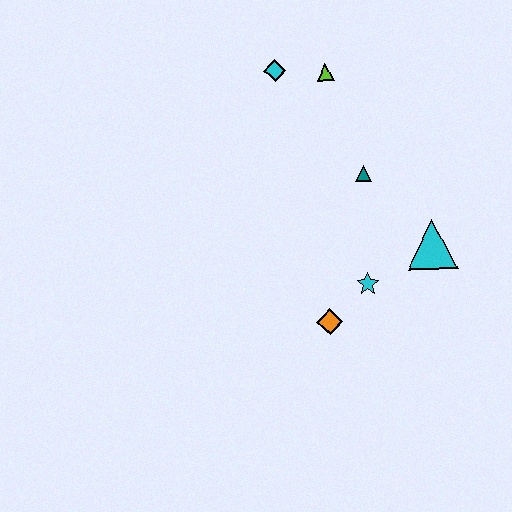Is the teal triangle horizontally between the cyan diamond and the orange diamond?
No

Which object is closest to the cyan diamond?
The lime triangle is closest to the cyan diamond.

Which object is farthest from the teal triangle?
The orange diamond is farthest from the teal triangle.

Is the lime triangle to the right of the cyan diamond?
Yes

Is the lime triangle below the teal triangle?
No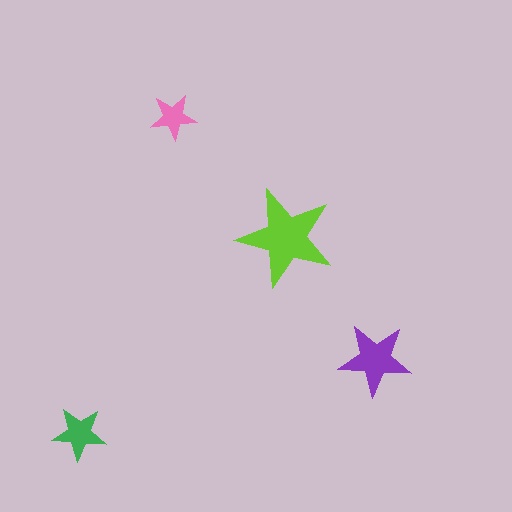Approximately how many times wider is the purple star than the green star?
About 1.5 times wider.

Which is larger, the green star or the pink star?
The green one.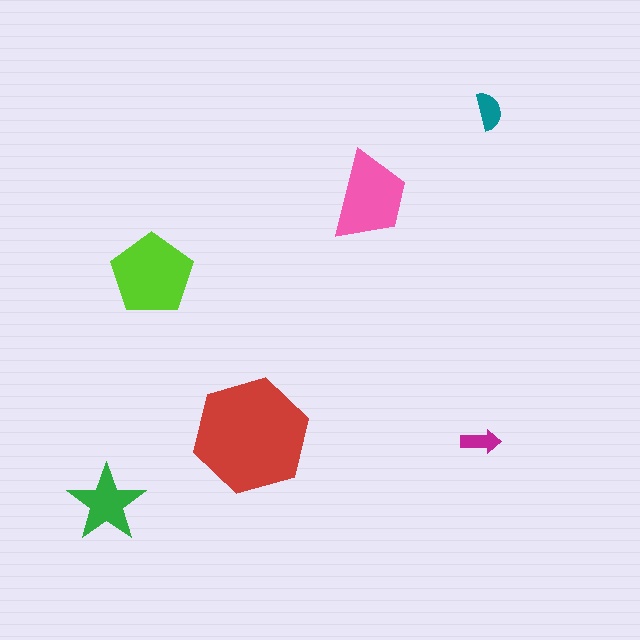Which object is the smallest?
The magenta arrow.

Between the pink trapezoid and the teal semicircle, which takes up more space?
The pink trapezoid.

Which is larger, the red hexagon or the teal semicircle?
The red hexagon.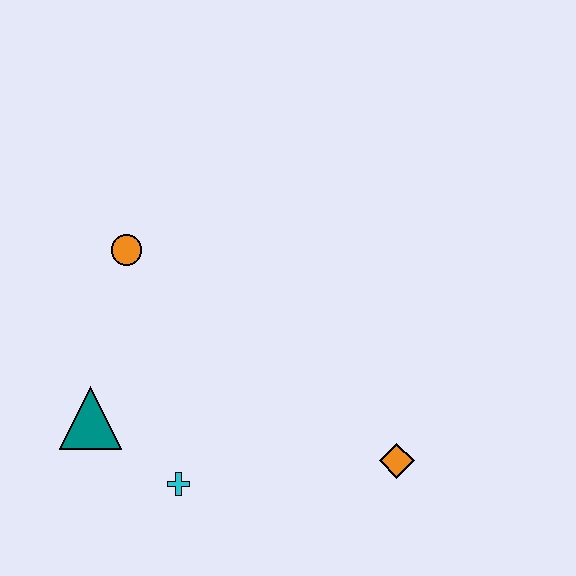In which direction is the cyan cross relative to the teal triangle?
The cyan cross is to the right of the teal triangle.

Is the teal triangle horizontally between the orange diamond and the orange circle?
No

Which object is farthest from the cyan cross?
The orange circle is farthest from the cyan cross.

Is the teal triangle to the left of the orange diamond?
Yes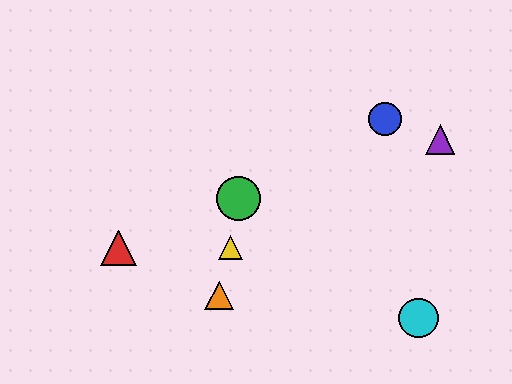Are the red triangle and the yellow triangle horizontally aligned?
Yes, both are at y≈248.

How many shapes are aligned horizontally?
2 shapes (the red triangle, the yellow triangle) are aligned horizontally.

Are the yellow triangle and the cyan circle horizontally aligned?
No, the yellow triangle is at y≈248 and the cyan circle is at y≈318.